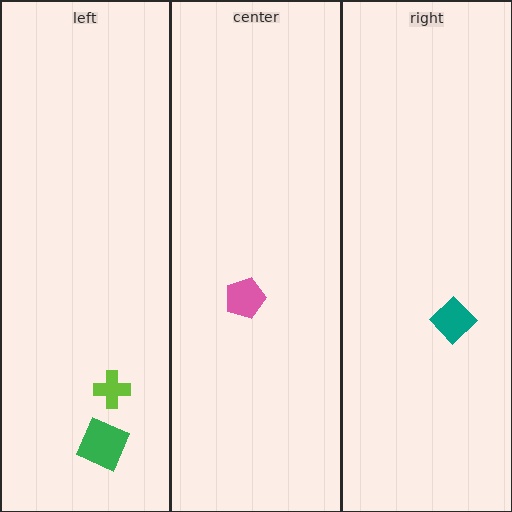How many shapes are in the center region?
1.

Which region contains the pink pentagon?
The center region.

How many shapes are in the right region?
1.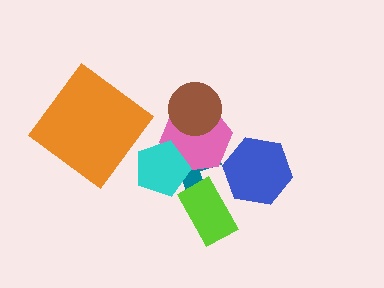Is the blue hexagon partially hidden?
No, no other shape covers it.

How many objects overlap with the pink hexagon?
3 objects overlap with the pink hexagon.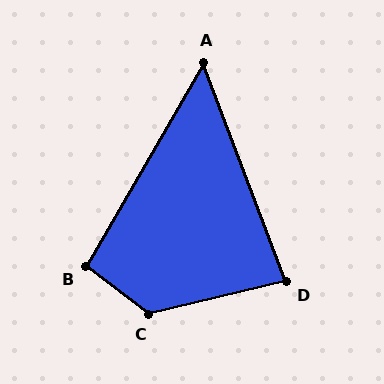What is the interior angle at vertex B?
Approximately 97 degrees (obtuse).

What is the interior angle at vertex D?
Approximately 83 degrees (acute).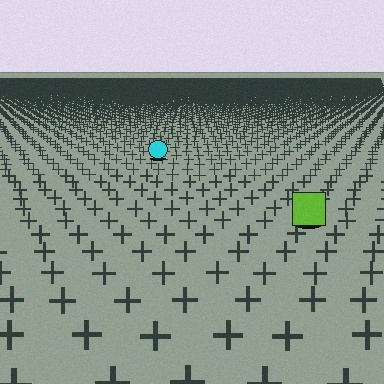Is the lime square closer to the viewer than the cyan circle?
Yes. The lime square is closer — you can tell from the texture gradient: the ground texture is coarser near it.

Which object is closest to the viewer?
The lime square is closest. The texture marks near it are larger and more spread out.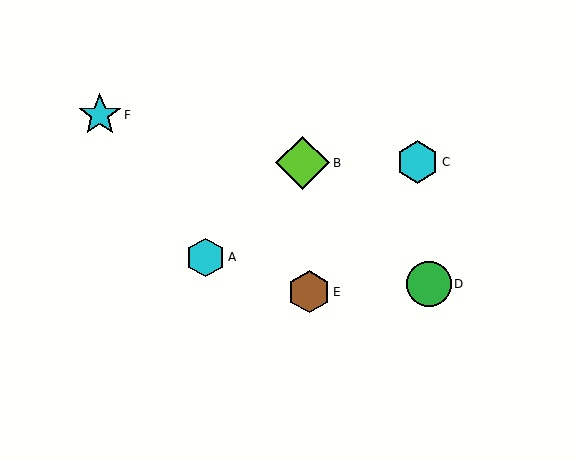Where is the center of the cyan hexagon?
The center of the cyan hexagon is at (206, 257).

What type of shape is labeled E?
Shape E is a brown hexagon.